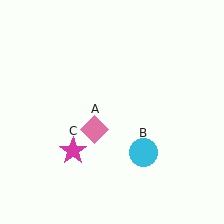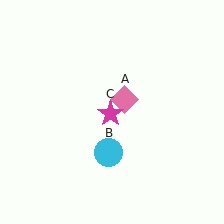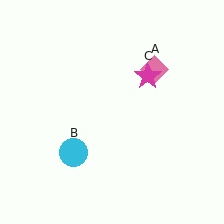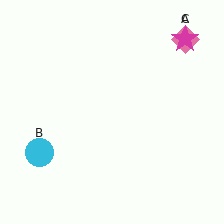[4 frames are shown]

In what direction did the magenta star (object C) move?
The magenta star (object C) moved up and to the right.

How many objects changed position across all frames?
3 objects changed position: pink diamond (object A), cyan circle (object B), magenta star (object C).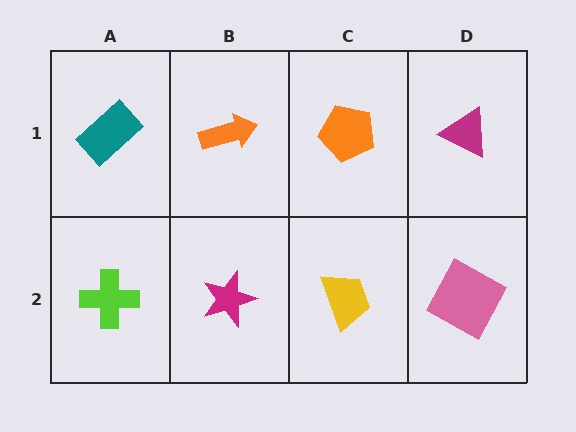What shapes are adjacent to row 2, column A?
A teal rectangle (row 1, column A), a magenta star (row 2, column B).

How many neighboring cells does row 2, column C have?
3.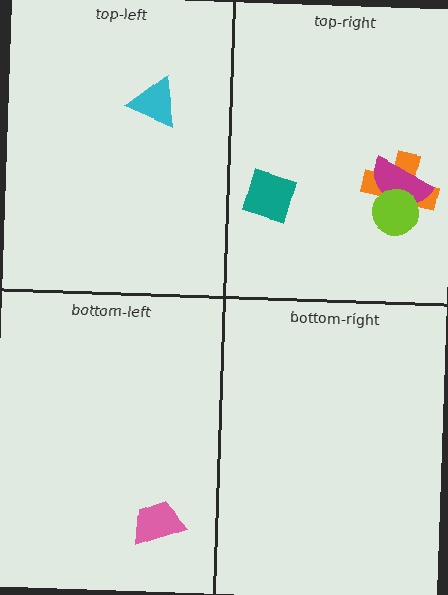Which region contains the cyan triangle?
The top-left region.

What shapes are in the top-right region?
The orange cross, the magenta semicircle, the lime circle, the teal diamond.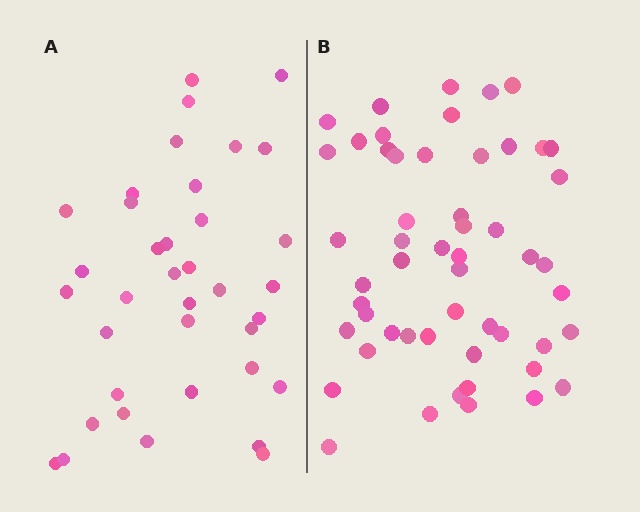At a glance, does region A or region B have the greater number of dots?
Region B (the right region) has more dots.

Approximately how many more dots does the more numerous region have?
Region B has approximately 15 more dots than region A.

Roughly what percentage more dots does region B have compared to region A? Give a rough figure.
About 45% more.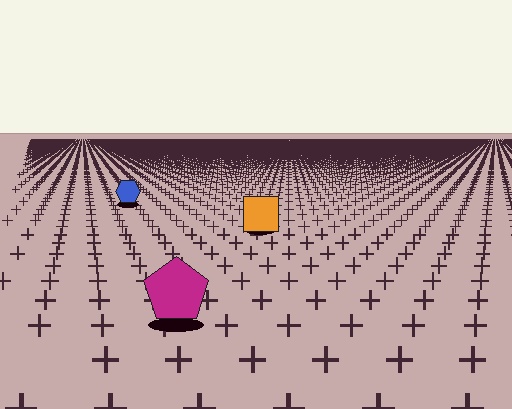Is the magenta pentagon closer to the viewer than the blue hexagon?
Yes. The magenta pentagon is closer — you can tell from the texture gradient: the ground texture is coarser near it.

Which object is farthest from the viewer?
The blue hexagon is farthest from the viewer. It appears smaller and the ground texture around it is denser.